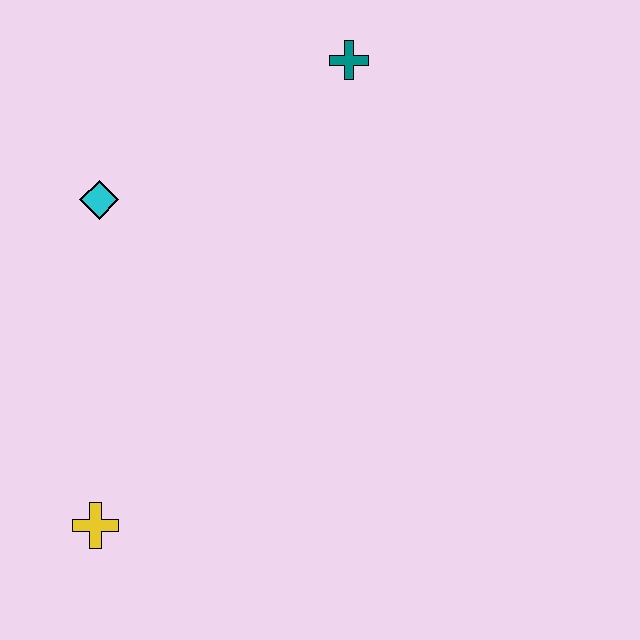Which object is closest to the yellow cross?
The cyan diamond is closest to the yellow cross.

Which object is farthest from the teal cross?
The yellow cross is farthest from the teal cross.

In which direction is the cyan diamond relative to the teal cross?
The cyan diamond is to the left of the teal cross.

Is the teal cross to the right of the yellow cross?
Yes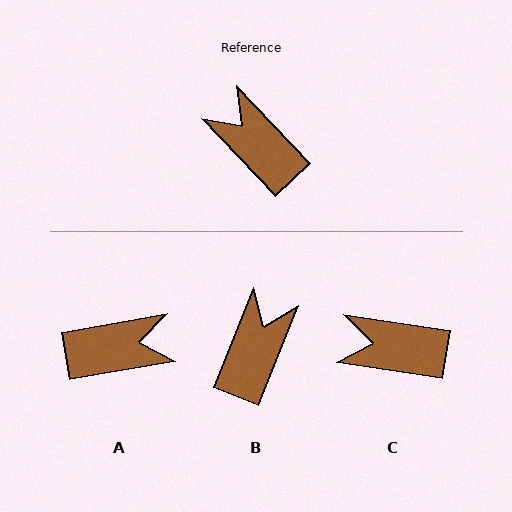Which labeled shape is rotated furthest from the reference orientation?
A, about 123 degrees away.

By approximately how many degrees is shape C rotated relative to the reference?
Approximately 38 degrees counter-clockwise.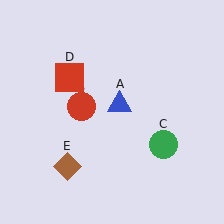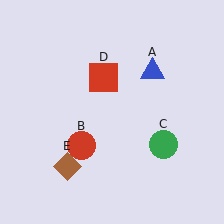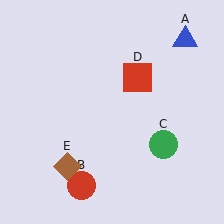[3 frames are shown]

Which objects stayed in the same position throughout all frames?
Green circle (object C) and brown diamond (object E) remained stationary.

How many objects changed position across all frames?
3 objects changed position: blue triangle (object A), red circle (object B), red square (object D).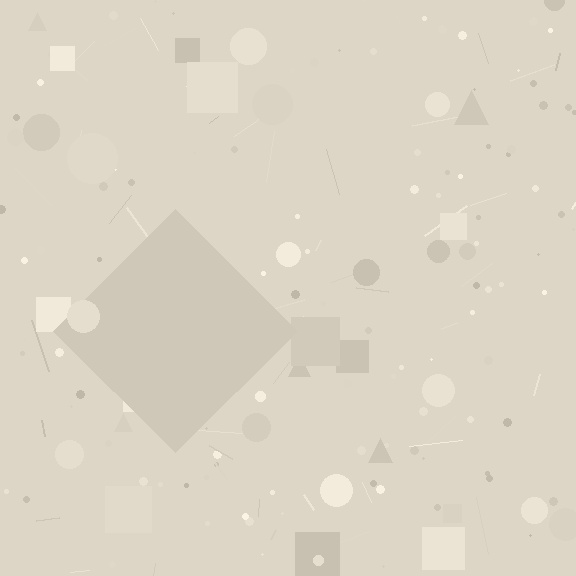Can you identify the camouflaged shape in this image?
The camouflaged shape is a diamond.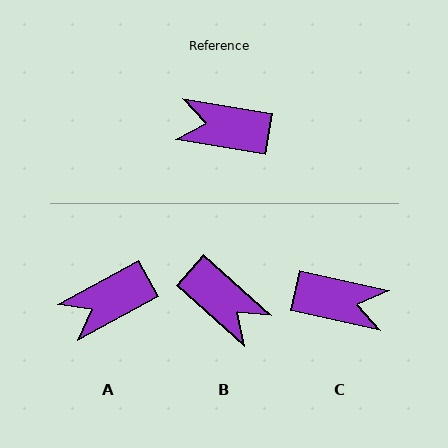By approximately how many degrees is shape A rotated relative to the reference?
Approximately 39 degrees counter-clockwise.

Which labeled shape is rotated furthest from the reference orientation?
C, about 177 degrees away.